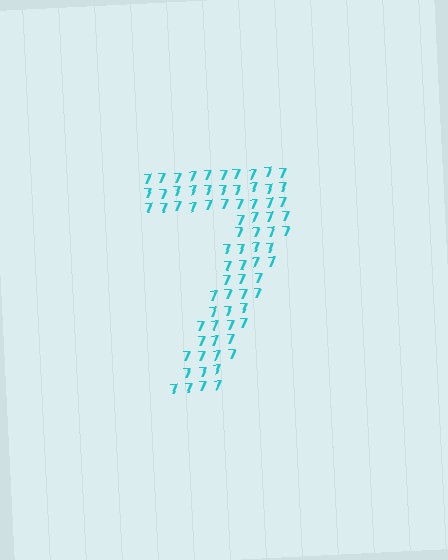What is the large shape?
The large shape is the digit 7.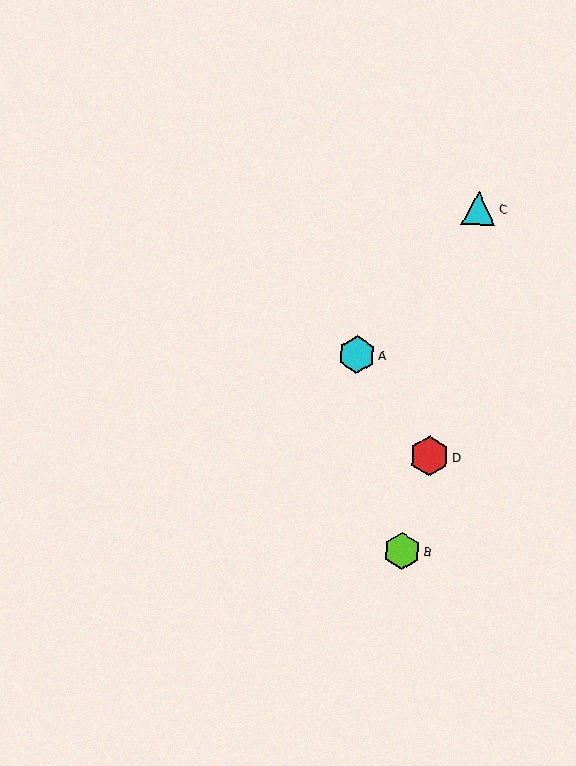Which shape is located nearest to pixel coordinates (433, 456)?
The red hexagon (labeled D) at (429, 456) is nearest to that location.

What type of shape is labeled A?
Shape A is a cyan hexagon.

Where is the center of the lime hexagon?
The center of the lime hexagon is at (402, 551).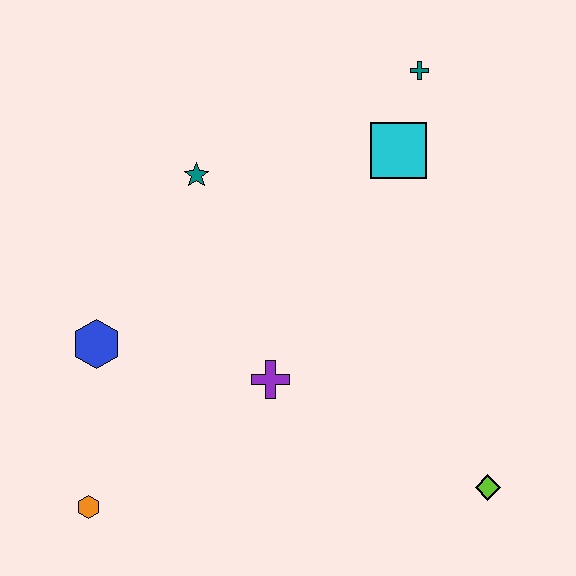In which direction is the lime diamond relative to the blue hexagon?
The lime diamond is to the right of the blue hexagon.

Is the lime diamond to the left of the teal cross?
No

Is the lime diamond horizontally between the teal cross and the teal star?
No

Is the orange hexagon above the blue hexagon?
No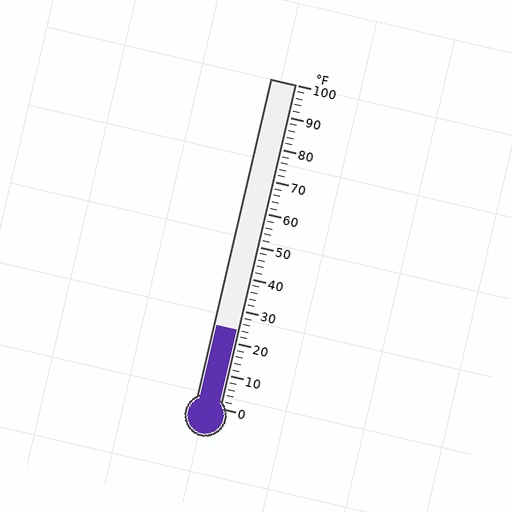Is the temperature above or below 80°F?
The temperature is below 80°F.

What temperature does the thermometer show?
The thermometer shows approximately 24°F.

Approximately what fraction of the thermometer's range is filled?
The thermometer is filled to approximately 25% of its range.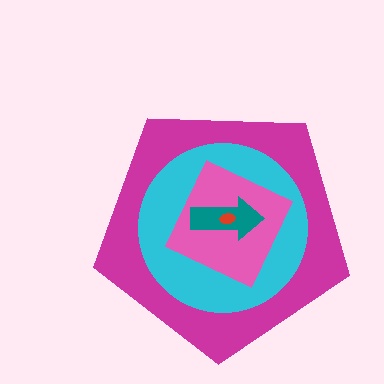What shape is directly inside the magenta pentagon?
The cyan circle.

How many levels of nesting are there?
5.